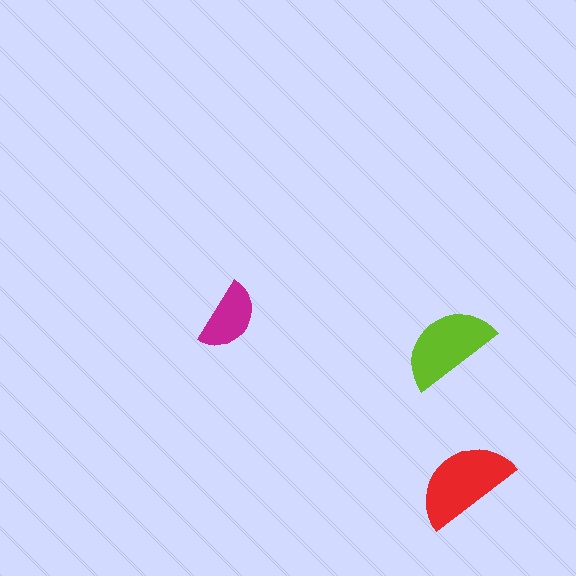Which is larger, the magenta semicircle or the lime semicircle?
The lime one.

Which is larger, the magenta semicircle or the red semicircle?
The red one.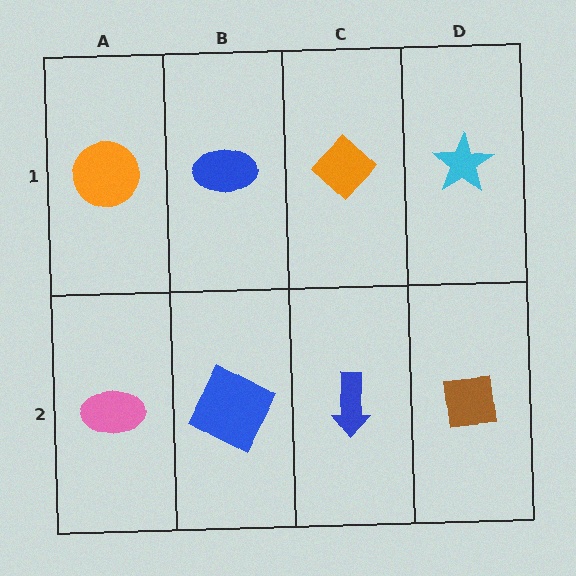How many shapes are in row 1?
4 shapes.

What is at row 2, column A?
A pink ellipse.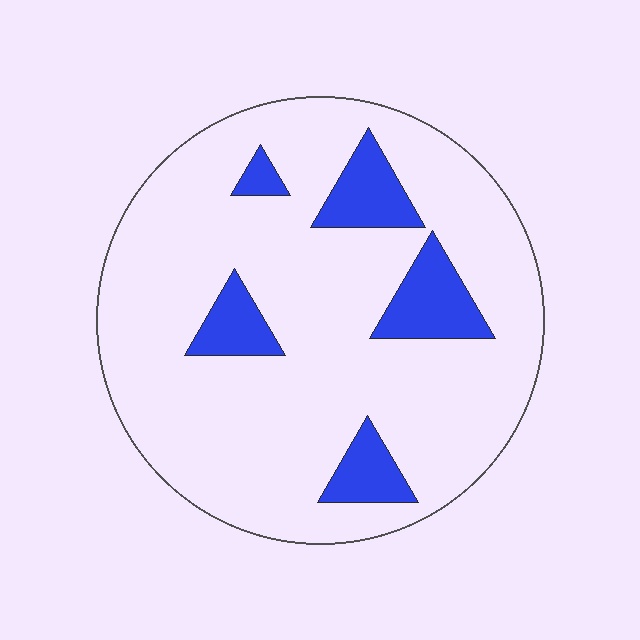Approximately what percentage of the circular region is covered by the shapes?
Approximately 15%.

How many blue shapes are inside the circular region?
5.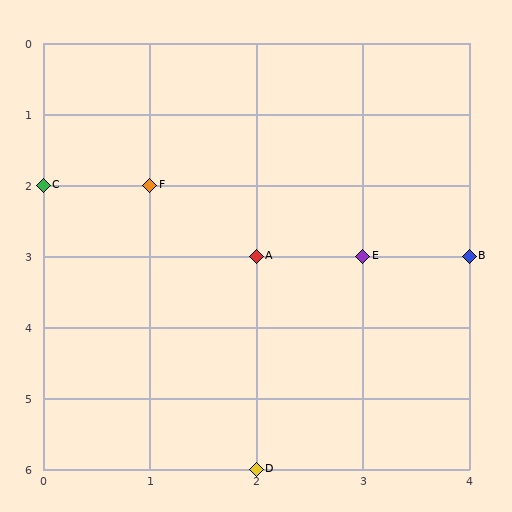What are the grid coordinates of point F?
Point F is at grid coordinates (1, 2).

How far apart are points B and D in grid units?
Points B and D are 2 columns and 3 rows apart (about 3.6 grid units diagonally).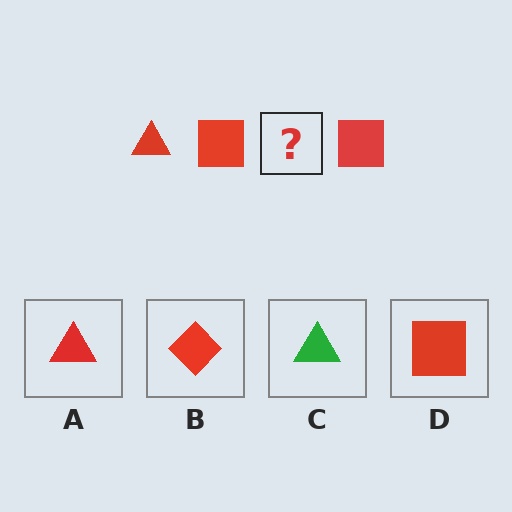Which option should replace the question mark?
Option A.